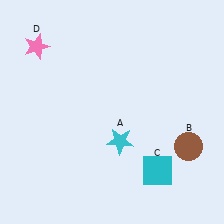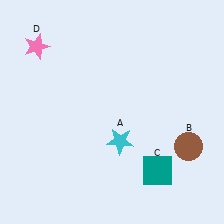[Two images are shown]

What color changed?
The square (C) changed from cyan in Image 1 to teal in Image 2.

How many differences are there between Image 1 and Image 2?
There is 1 difference between the two images.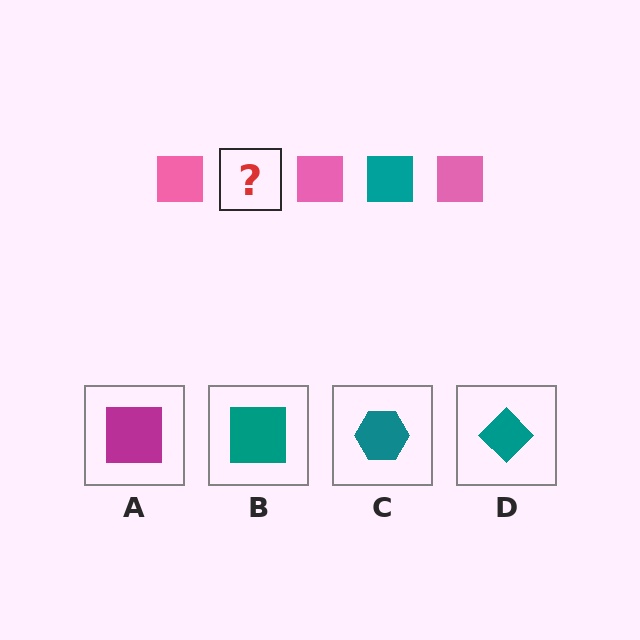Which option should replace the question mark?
Option B.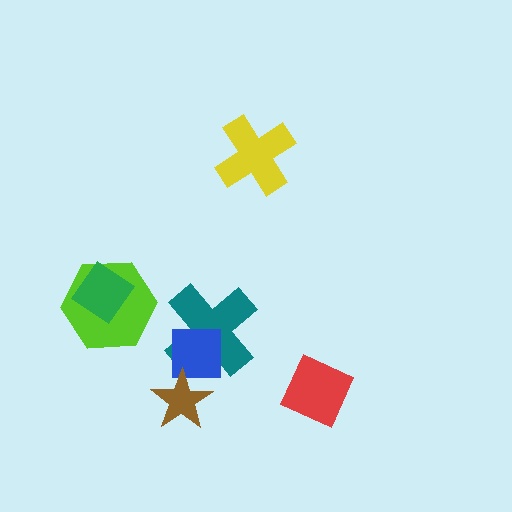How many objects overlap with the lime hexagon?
1 object overlaps with the lime hexagon.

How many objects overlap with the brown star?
1 object overlaps with the brown star.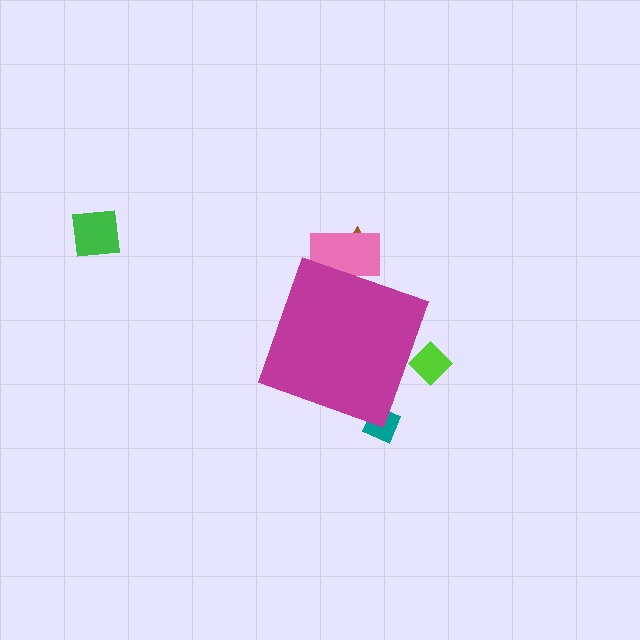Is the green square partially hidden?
No, the green square is fully visible.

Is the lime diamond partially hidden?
Yes, the lime diamond is partially hidden behind the magenta diamond.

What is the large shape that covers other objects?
A magenta diamond.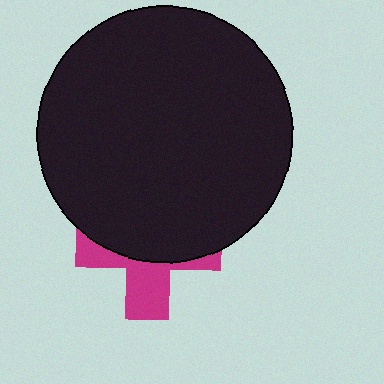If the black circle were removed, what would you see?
You would see the complete magenta cross.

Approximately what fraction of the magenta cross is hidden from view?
Roughly 61% of the magenta cross is hidden behind the black circle.